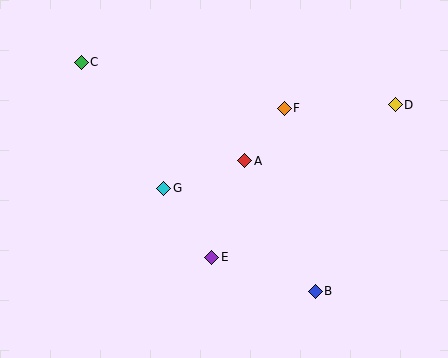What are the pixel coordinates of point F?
Point F is at (284, 108).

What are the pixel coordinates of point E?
Point E is at (212, 257).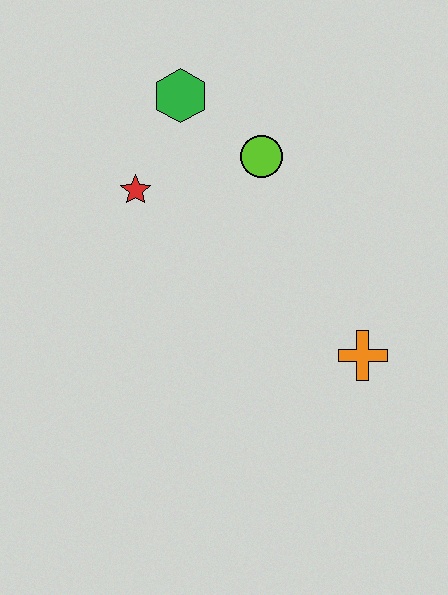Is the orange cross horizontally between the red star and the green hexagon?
No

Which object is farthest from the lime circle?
The orange cross is farthest from the lime circle.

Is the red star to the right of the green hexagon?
No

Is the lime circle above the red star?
Yes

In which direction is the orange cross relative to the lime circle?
The orange cross is below the lime circle.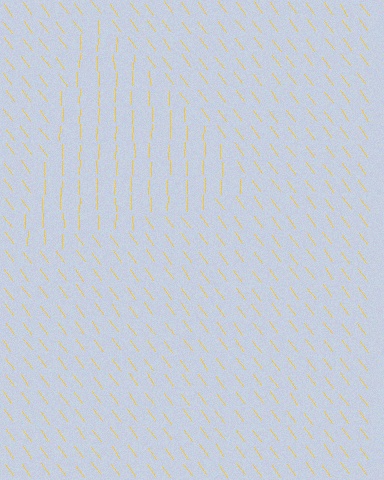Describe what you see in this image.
The image is filled with small yellow line segments. A triangle region in the image has lines oriented differently from the surrounding lines, creating a visible texture boundary.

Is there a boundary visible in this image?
Yes, there is a texture boundary formed by a change in line orientation.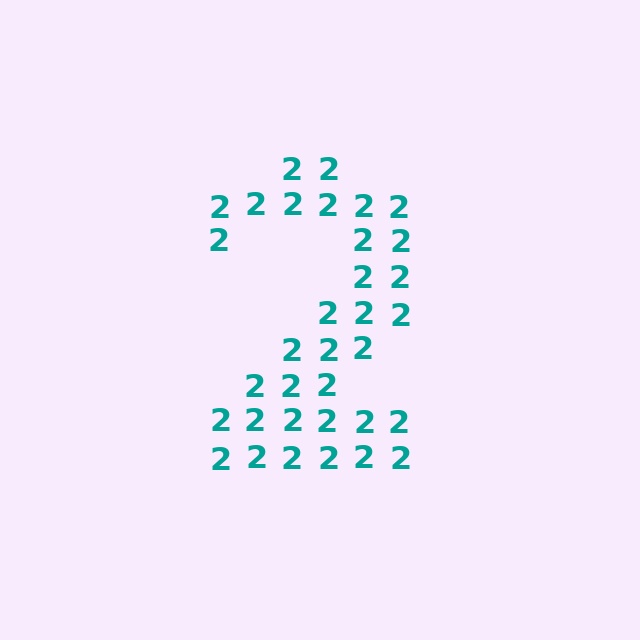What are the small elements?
The small elements are digit 2's.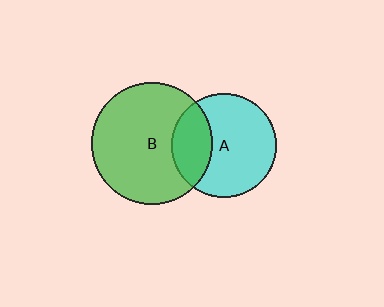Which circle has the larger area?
Circle B (green).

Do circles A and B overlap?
Yes.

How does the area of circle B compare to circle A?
Approximately 1.3 times.